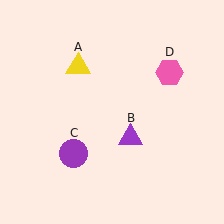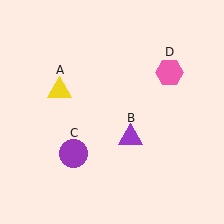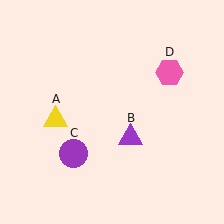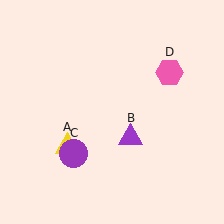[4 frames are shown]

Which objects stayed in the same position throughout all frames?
Purple triangle (object B) and purple circle (object C) and pink hexagon (object D) remained stationary.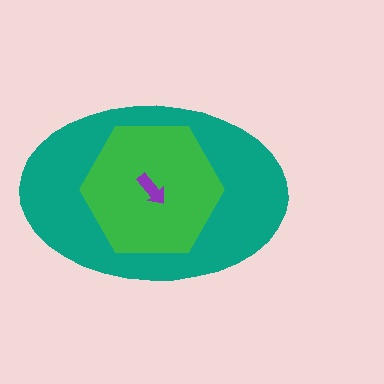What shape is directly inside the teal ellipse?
The green hexagon.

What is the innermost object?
The purple arrow.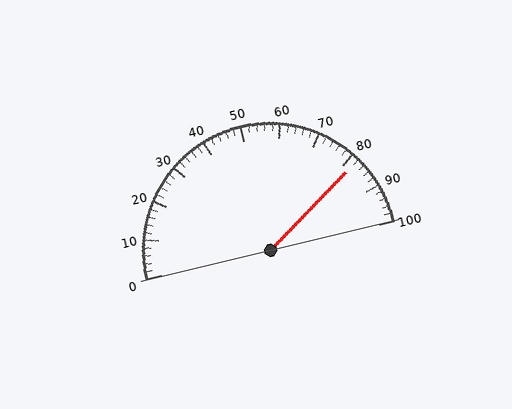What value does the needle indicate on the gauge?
The needle indicates approximately 82.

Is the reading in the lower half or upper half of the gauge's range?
The reading is in the upper half of the range (0 to 100).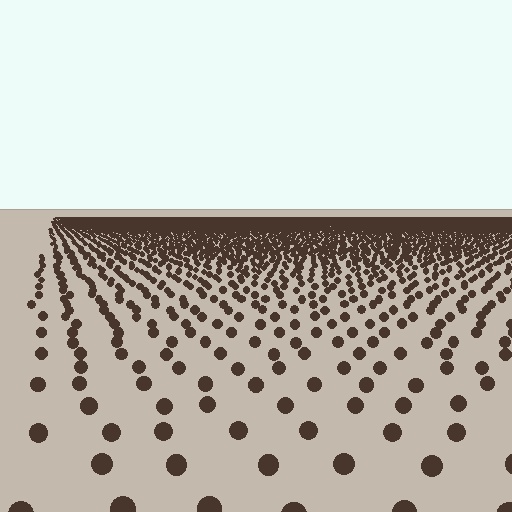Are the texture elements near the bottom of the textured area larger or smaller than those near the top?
Larger. Near the bottom, elements are closer to the viewer and appear at a bigger on-screen size.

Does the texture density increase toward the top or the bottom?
Density increases toward the top.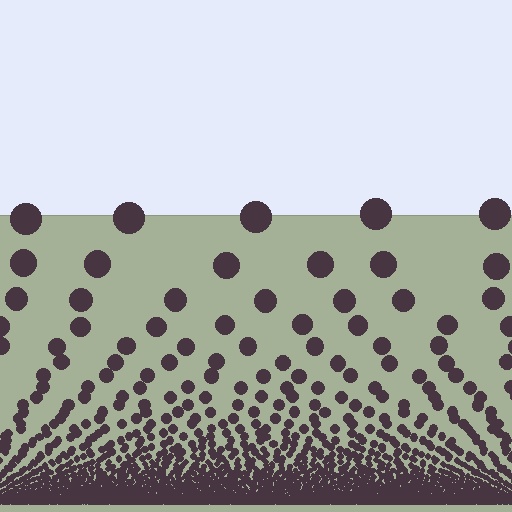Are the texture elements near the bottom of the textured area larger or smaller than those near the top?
Smaller. The gradient is inverted — elements near the bottom are smaller and denser.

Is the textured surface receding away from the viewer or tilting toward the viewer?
The surface appears to tilt toward the viewer. Texture elements get larger and sparser toward the top.